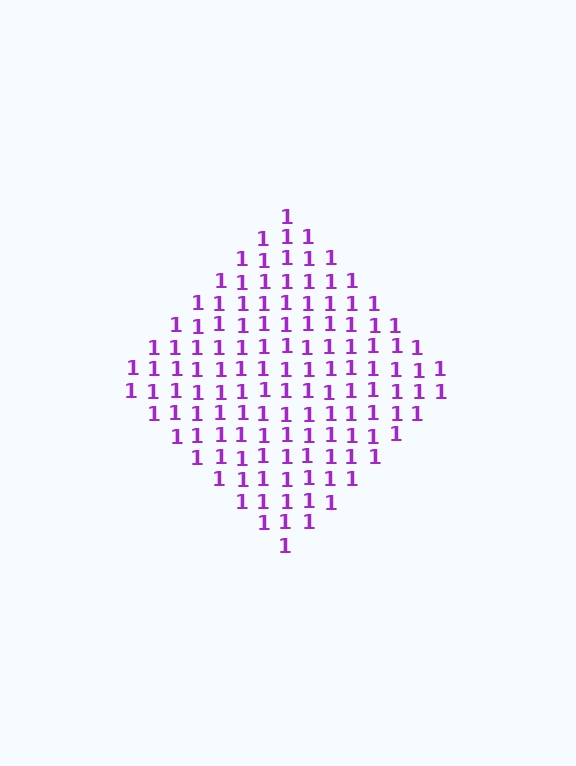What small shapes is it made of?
It is made of small digit 1's.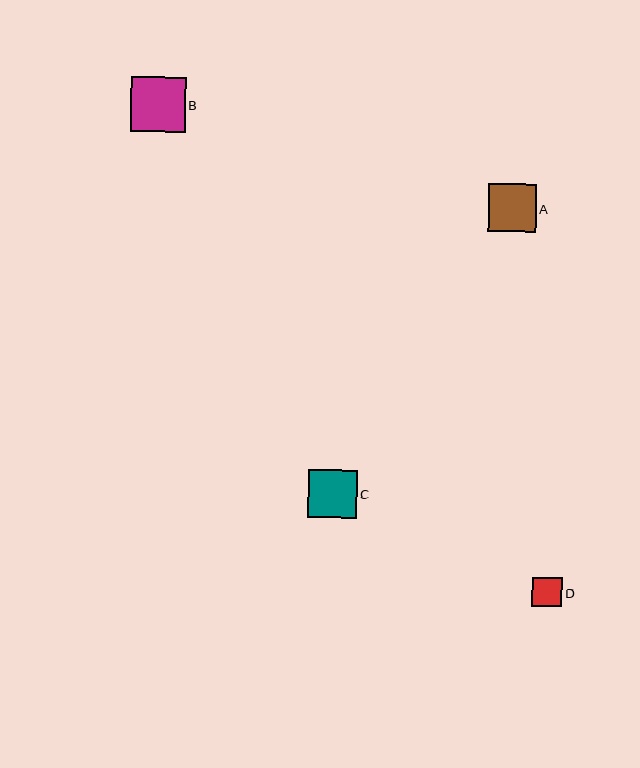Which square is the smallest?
Square D is the smallest with a size of approximately 30 pixels.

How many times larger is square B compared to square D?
Square B is approximately 1.8 times the size of square D.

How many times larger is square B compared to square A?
Square B is approximately 1.1 times the size of square A.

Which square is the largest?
Square B is the largest with a size of approximately 55 pixels.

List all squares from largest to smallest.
From largest to smallest: B, C, A, D.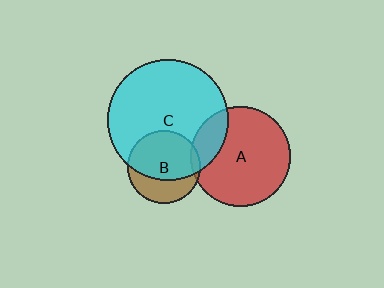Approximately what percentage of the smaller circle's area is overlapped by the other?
Approximately 20%.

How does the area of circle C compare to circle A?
Approximately 1.5 times.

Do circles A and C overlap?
Yes.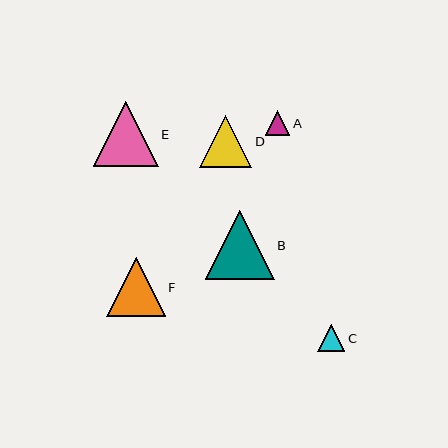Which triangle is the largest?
Triangle B is the largest with a size of approximately 69 pixels.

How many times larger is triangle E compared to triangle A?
Triangle E is approximately 2.7 times the size of triangle A.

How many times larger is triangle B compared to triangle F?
Triangle B is approximately 1.2 times the size of triangle F.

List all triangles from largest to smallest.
From largest to smallest: B, E, F, D, C, A.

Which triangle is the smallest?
Triangle A is the smallest with a size of approximately 24 pixels.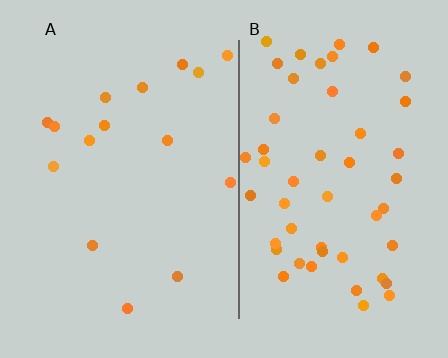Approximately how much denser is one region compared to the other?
Approximately 3.2× — region B over region A.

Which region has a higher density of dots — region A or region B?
B (the right).